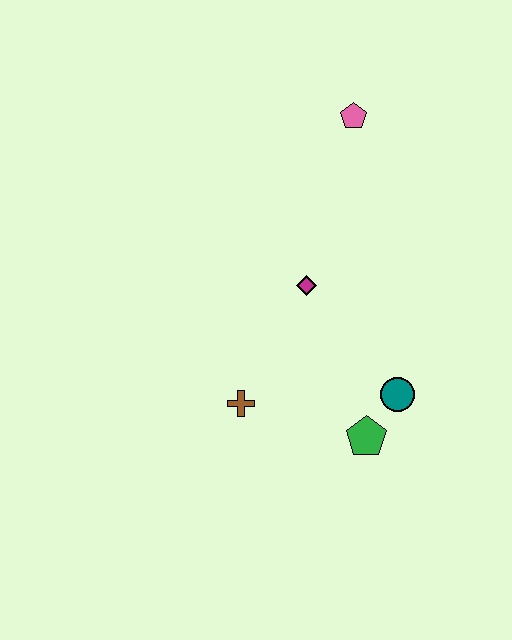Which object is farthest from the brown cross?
The pink pentagon is farthest from the brown cross.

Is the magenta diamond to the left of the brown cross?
No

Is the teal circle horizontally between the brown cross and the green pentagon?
No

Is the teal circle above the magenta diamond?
No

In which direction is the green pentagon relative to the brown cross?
The green pentagon is to the right of the brown cross.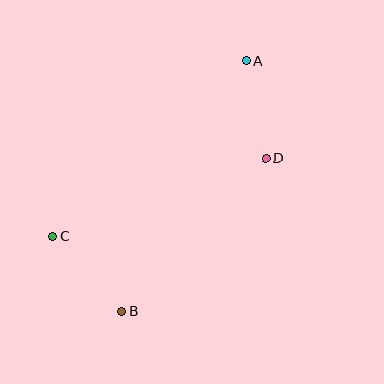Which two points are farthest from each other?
Points A and B are farthest from each other.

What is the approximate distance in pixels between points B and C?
The distance between B and C is approximately 102 pixels.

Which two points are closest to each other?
Points A and D are closest to each other.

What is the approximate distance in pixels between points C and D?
The distance between C and D is approximately 227 pixels.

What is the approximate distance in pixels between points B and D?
The distance between B and D is approximately 210 pixels.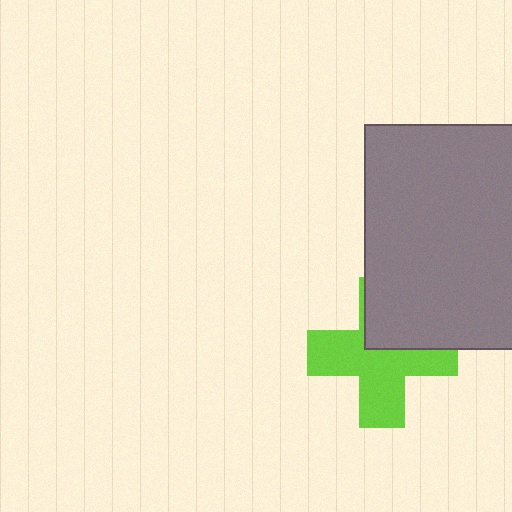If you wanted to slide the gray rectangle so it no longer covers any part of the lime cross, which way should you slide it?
Slide it up — that is the most direct way to separate the two shapes.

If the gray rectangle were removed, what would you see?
You would see the complete lime cross.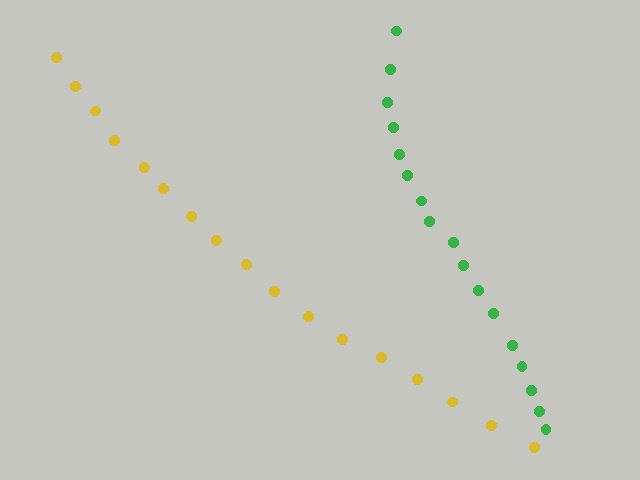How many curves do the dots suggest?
There are 2 distinct paths.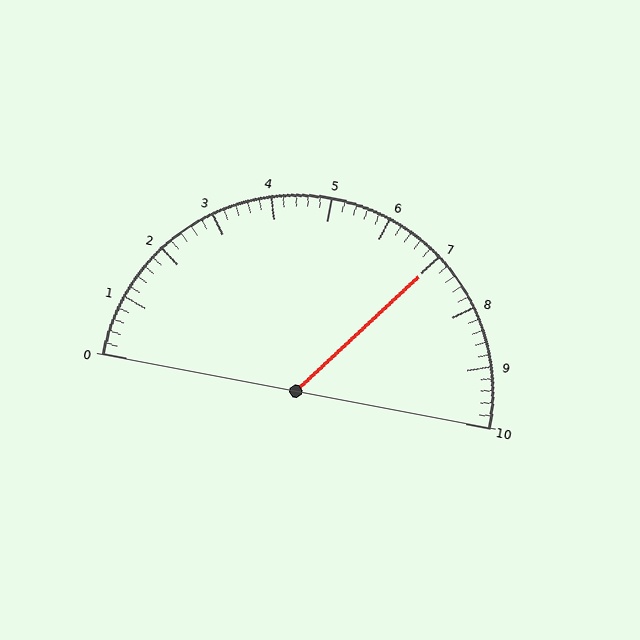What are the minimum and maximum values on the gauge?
The gauge ranges from 0 to 10.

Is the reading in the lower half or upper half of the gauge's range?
The reading is in the upper half of the range (0 to 10).